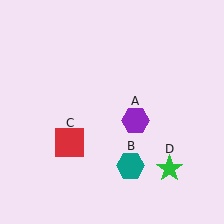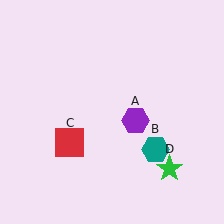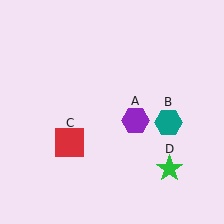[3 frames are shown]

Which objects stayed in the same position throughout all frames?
Purple hexagon (object A) and red square (object C) and green star (object D) remained stationary.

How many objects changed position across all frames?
1 object changed position: teal hexagon (object B).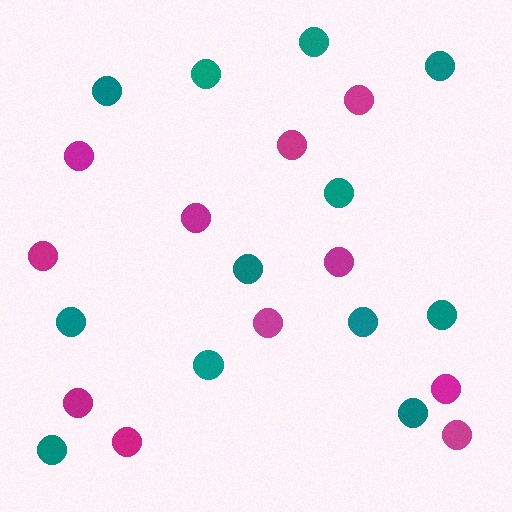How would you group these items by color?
There are 2 groups: one group of magenta circles (11) and one group of teal circles (12).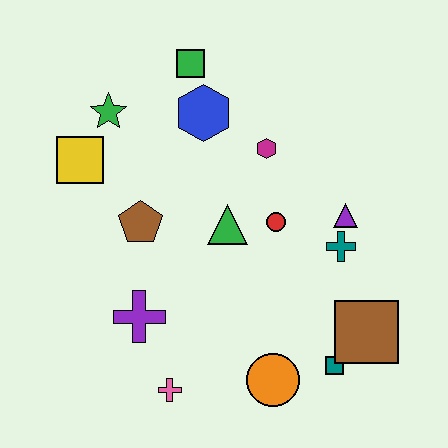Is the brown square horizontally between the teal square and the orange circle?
No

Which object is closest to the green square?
The blue hexagon is closest to the green square.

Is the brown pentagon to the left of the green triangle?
Yes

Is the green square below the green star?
No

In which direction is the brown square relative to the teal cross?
The brown square is below the teal cross.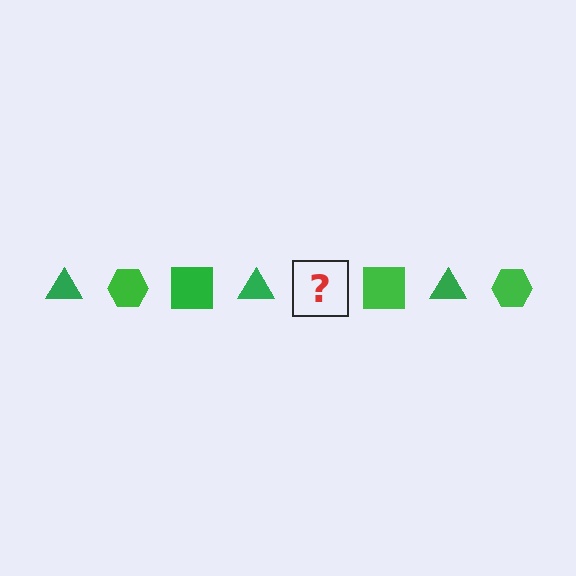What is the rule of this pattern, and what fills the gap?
The rule is that the pattern cycles through triangle, hexagon, square shapes in green. The gap should be filled with a green hexagon.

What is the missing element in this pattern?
The missing element is a green hexagon.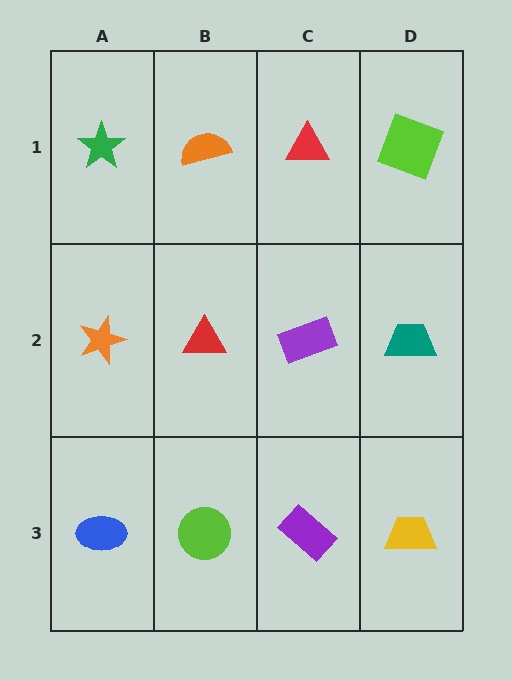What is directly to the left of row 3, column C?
A lime circle.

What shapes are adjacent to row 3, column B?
A red triangle (row 2, column B), a blue ellipse (row 3, column A), a purple rectangle (row 3, column C).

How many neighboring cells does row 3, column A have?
2.